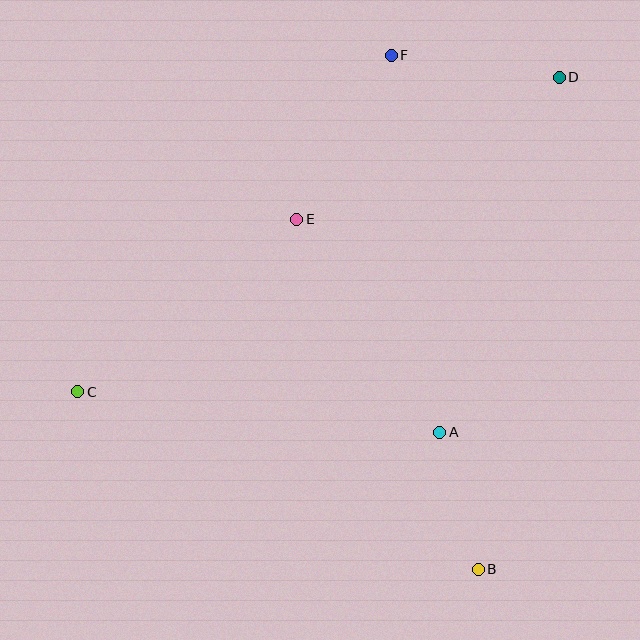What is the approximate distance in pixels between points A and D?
The distance between A and D is approximately 375 pixels.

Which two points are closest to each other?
Points A and B are closest to each other.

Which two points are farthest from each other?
Points C and D are farthest from each other.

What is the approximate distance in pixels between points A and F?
The distance between A and F is approximately 381 pixels.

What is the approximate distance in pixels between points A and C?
The distance between A and C is approximately 364 pixels.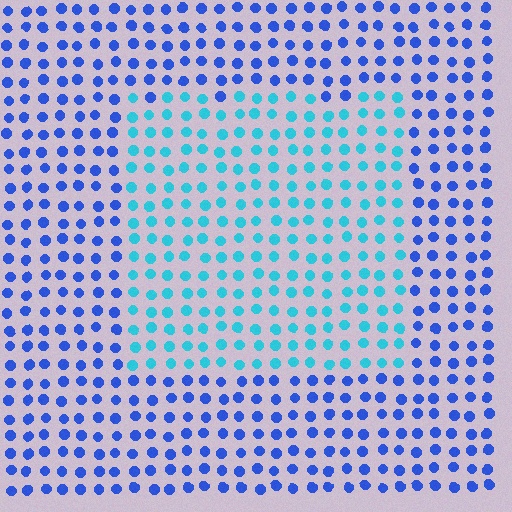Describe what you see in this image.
The image is filled with small blue elements in a uniform arrangement. A rectangle-shaped region is visible where the elements are tinted to a slightly different hue, forming a subtle color boundary.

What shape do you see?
I see a rectangle.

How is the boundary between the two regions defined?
The boundary is defined purely by a slight shift in hue (about 40 degrees). Spacing, size, and orientation are identical on both sides.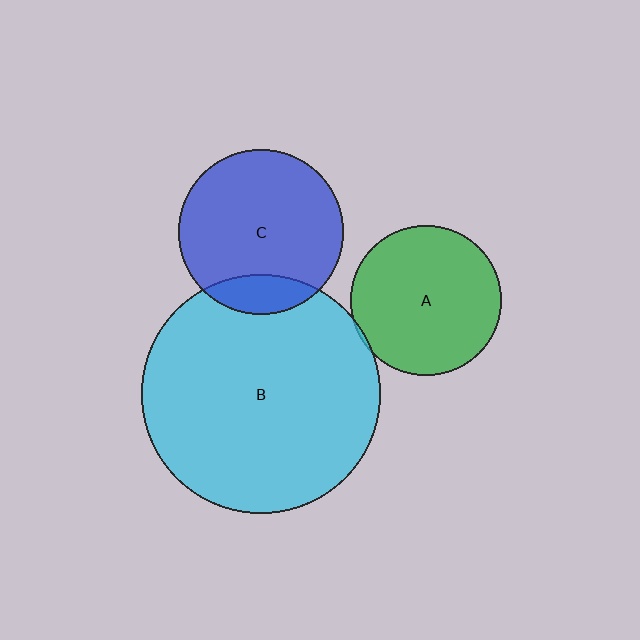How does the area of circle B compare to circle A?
Approximately 2.5 times.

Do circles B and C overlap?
Yes.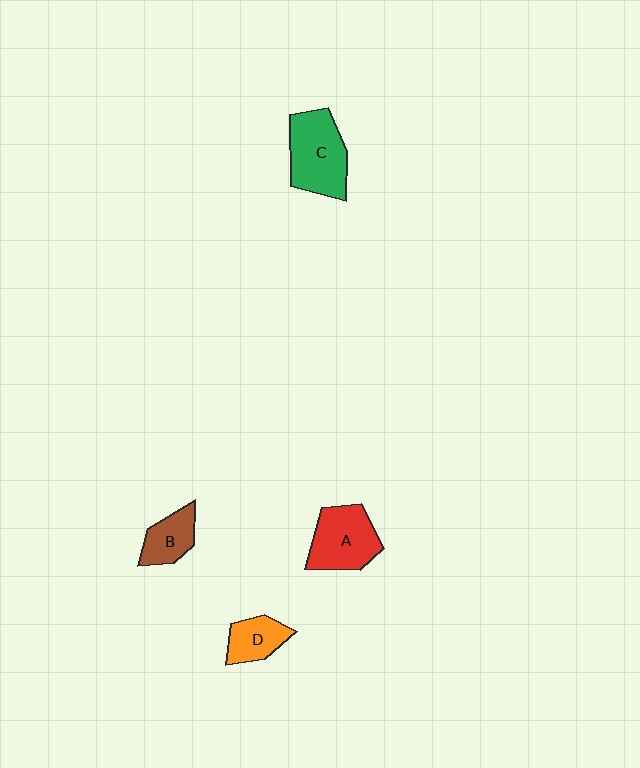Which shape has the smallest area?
Shape D (orange).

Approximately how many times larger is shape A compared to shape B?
Approximately 1.6 times.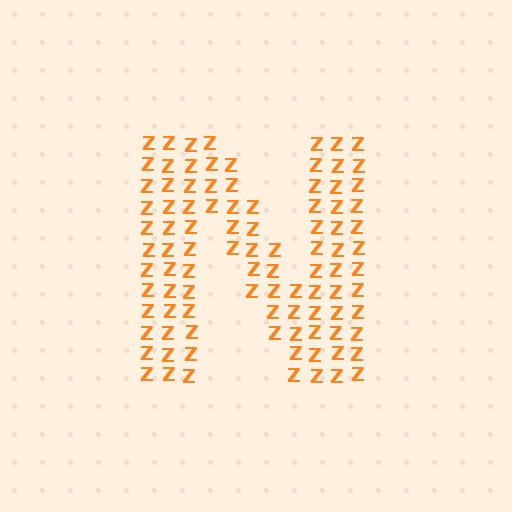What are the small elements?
The small elements are letter Z's.